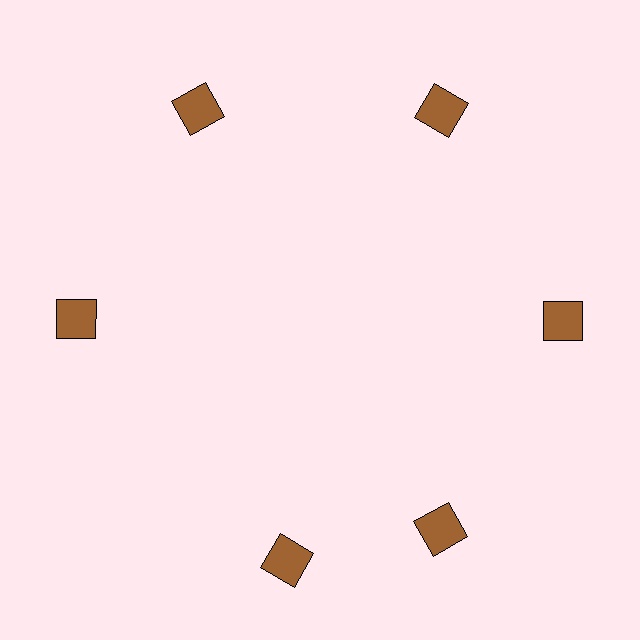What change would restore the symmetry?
The symmetry would be restored by rotating it back into even spacing with its neighbors so that all 6 squares sit at equal angles and equal distance from the center.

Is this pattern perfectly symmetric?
No. The 6 brown squares are arranged in a ring, but one element near the 7 o'clock position is rotated out of alignment along the ring, breaking the 6-fold rotational symmetry.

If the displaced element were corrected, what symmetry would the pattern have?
It would have 6-fold rotational symmetry — the pattern would map onto itself every 60 degrees.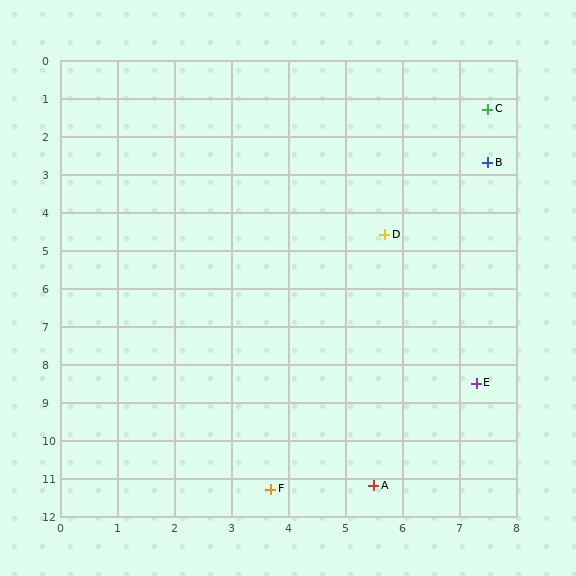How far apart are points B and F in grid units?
Points B and F are about 9.4 grid units apart.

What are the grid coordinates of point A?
Point A is at approximately (5.5, 11.2).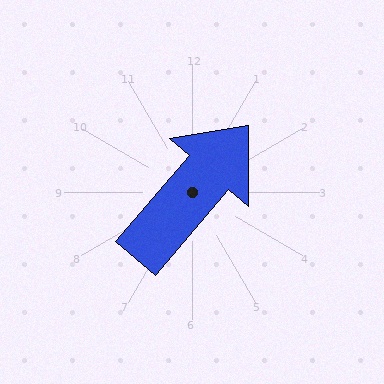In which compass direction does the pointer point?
Northeast.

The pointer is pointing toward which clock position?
Roughly 1 o'clock.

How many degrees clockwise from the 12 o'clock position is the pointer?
Approximately 40 degrees.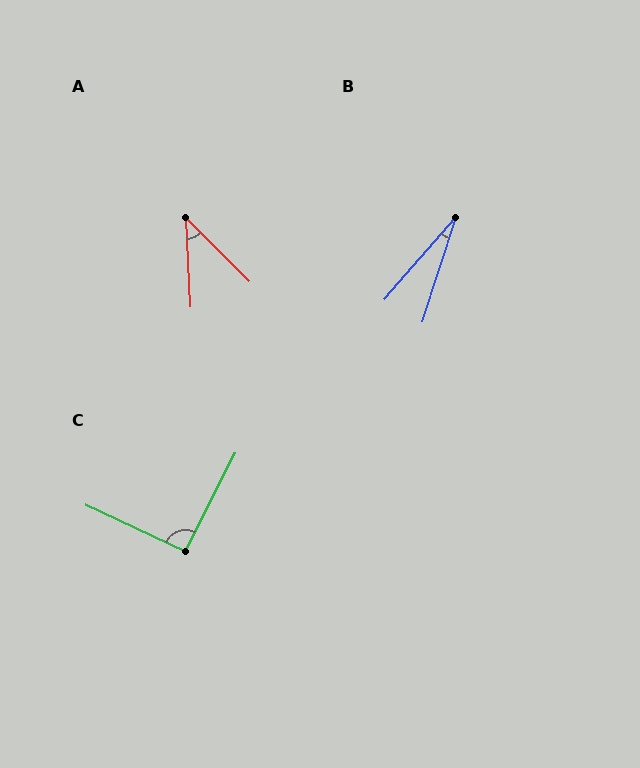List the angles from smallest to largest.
B (23°), A (42°), C (92°).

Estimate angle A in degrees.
Approximately 42 degrees.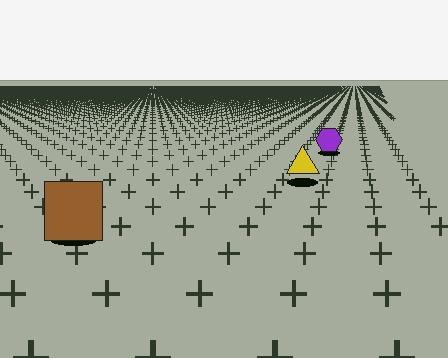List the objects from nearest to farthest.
From nearest to farthest: the brown square, the yellow triangle, the purple hexagon.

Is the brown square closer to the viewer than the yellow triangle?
Yes. The brown square is closer — you can tell from the texture gradient: the ground texture is coarser near it.